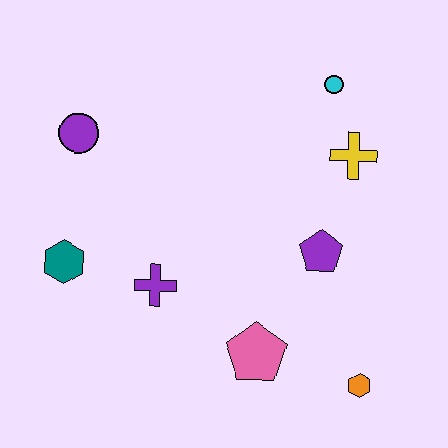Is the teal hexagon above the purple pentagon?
No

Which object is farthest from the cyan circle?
The teal hexagon is farthest from the cyan circle.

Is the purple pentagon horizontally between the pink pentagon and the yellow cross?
Yes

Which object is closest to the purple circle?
The teal hexagon is closest to the purple circle.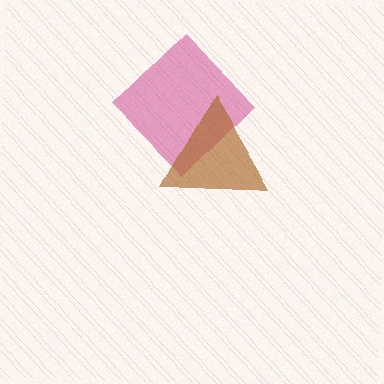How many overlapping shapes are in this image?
There are 2 overlapping shapes in the image.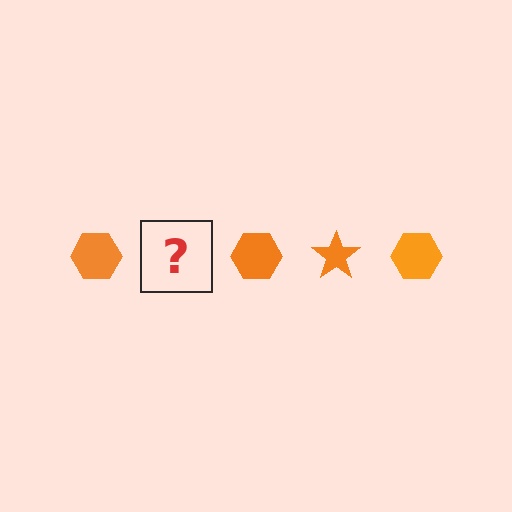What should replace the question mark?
The question mark should be replaced with an orange star.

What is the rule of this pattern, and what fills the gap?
The rule is that the pattern cycles through hexagon, star shapes in orange. The gap should be filled with an orange star.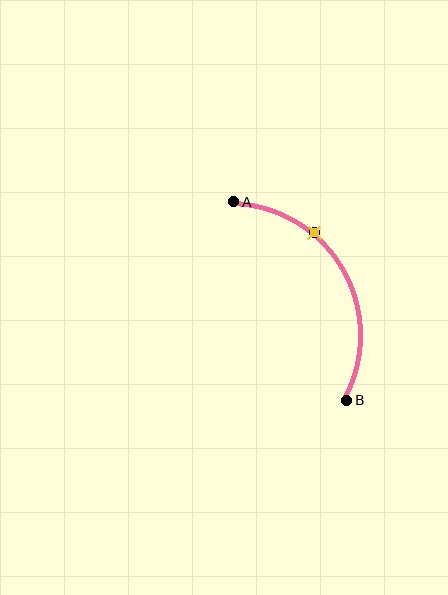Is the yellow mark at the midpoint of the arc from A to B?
No. The yellow mark lies on the arc but is closer to endpoint A. The arc midpoint would be at the point on the curve equidistant along the arc from both A and B.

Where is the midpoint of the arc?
The arc midpoint is the point on the curve farthest from the straight line joining A and B. It sits to the right of that line.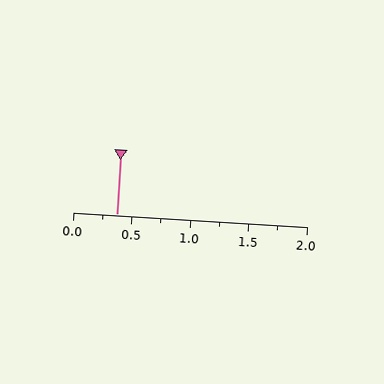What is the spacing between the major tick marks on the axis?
The major ticks are spaced 0.5 apart.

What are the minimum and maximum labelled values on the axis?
The axis runs from 0.0 to 2.0.